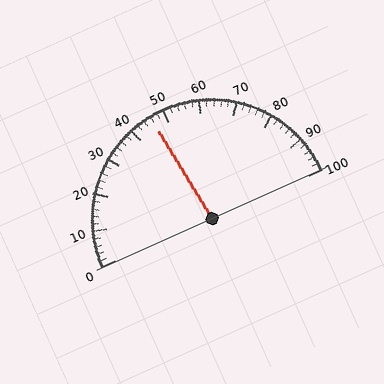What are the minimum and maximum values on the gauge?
The gauge ranges from 0 to 100.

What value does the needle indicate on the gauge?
The needle indicates approximately 46.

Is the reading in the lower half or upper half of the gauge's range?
The reading is in the lower half of the range (0 to 100).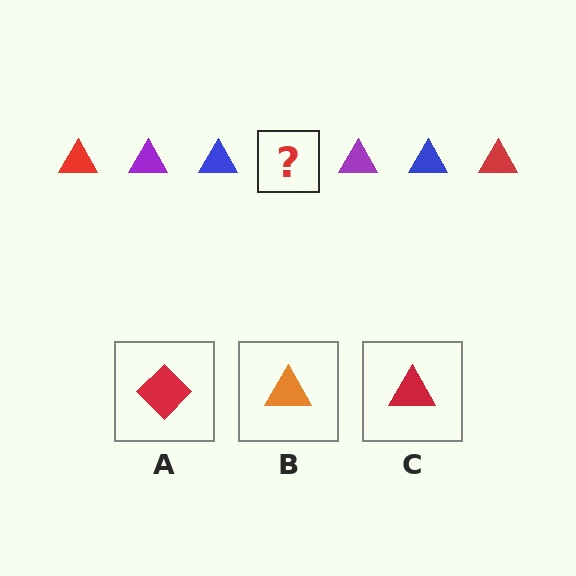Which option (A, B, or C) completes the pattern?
C.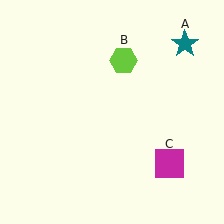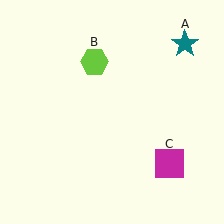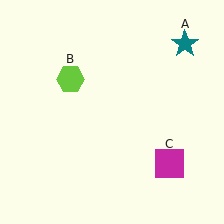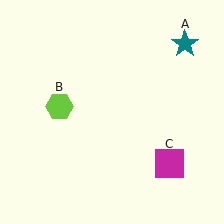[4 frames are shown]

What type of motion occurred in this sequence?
The lime hexagon (object B) rotated counterclockwise around the center of the scene.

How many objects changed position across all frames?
1 object changed position: lime hexagon (object B).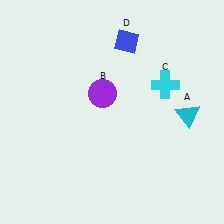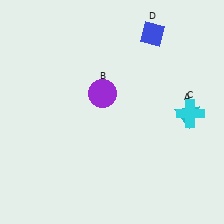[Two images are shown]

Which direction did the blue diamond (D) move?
The blue diamond (D) moved right.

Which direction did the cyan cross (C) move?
The cyan cross (C) moved down.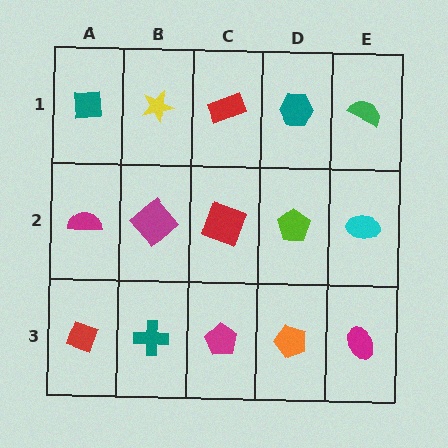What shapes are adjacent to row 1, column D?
A lime pentagon (row 2, column D), a red rectangle (row 1, column C), a green semicircle (row 1, column E).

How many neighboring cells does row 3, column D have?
3.